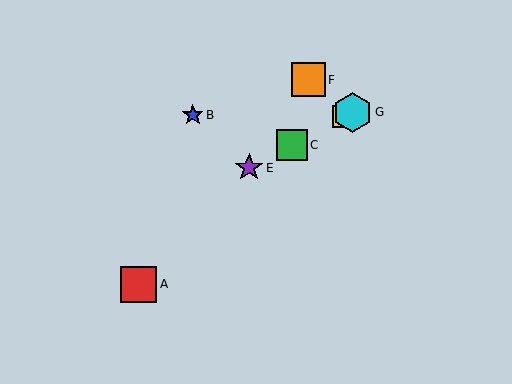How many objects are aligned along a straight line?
4 objects (C, D, E, G) are aligned along a straight line.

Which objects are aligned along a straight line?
Objects C, D, E, G are aligned along a straight line.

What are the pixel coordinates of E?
Object E is at (249, 168).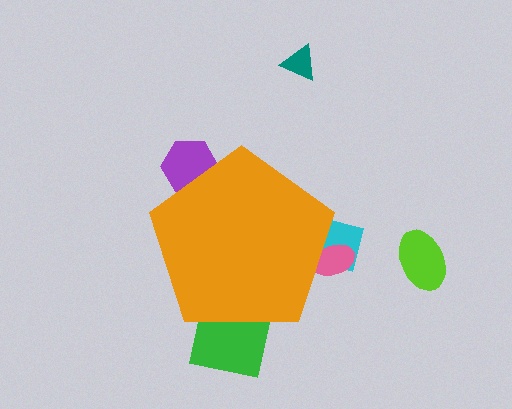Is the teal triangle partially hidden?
No, the teal triangle is fully visible.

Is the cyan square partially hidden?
Yes, the cyan square is partially hidden behind the orange pentagon.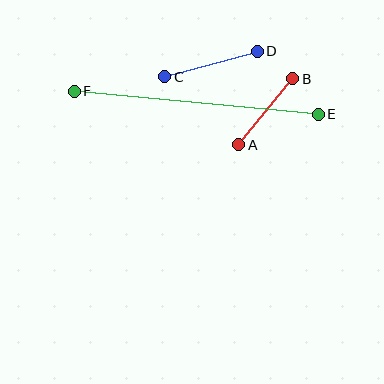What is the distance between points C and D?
The distance is approximately 96 pixels.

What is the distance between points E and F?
The distance is approximately 245 pixels.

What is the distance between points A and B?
The distance is approximately 85 pixels.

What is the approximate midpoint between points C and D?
The midpoint is at approximately (211, 64) pixels.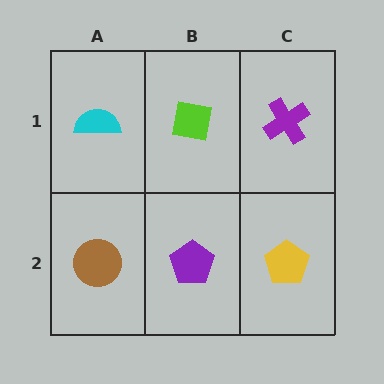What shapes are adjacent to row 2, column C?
A purple cross (row 1, column C), a purple pentagon (row 2, column B).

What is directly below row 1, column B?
A purple pentagon.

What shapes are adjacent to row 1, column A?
A brown circle (row 2, column A), a lime square (row 1, column B).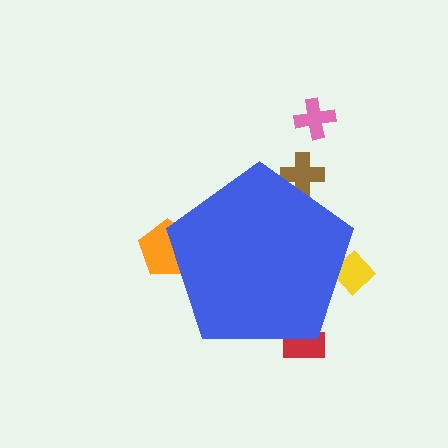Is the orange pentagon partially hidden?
Yes, the orange pentagon is partially hidden behind the blue pentagon.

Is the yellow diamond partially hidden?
Yes, the yellow diamond is partially hidden behind the blue pentagon.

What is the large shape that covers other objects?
A blue pentagon.